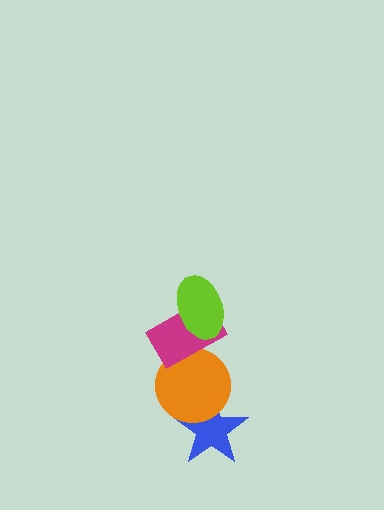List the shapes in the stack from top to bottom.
From top to bottom: the lime ellipse, the magenta rectangle, the orange circle, the blue star.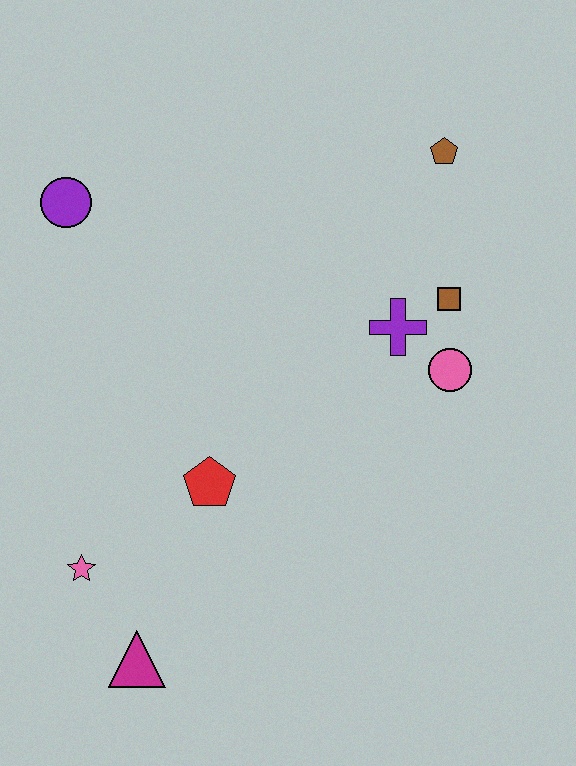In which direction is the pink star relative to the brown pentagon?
The pink star is below the brown pentagon.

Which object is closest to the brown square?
The purple cross is closest to the brown square.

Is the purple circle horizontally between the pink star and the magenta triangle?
No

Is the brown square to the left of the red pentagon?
No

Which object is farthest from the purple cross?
The magenta triangle is farthest from the purple cross.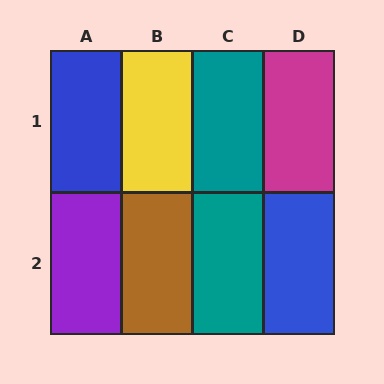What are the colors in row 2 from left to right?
Purple, brown, teal, blue.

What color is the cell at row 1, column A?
Blue.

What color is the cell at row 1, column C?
Teal.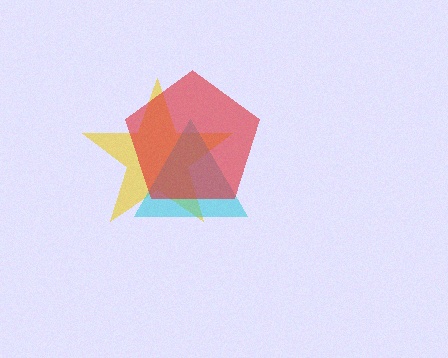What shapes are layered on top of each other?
The layered shapes are: a yellow star, a cyan triangle, a red pentagon.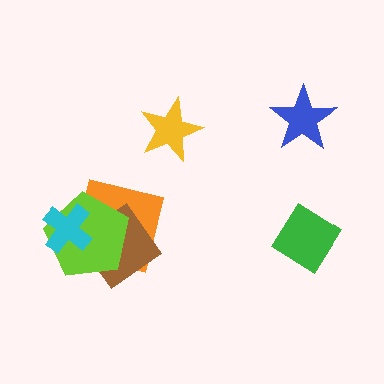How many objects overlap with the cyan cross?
3 objects overlap with the cyan cross.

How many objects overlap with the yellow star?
0 objects overlap with the yellow star.